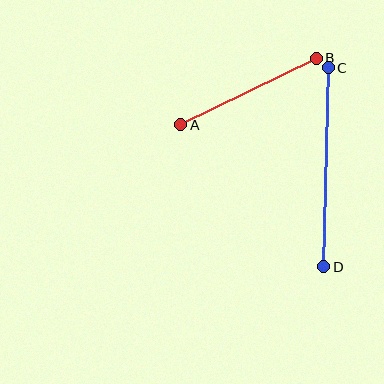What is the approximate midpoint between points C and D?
The midpoint is at approximately (326, 167) pixels.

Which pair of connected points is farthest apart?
Points C and D are farthest apart.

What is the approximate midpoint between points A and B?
The midpoint is at approximately (249, 92) pixels.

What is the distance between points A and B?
The distance is approximately 151 pixels.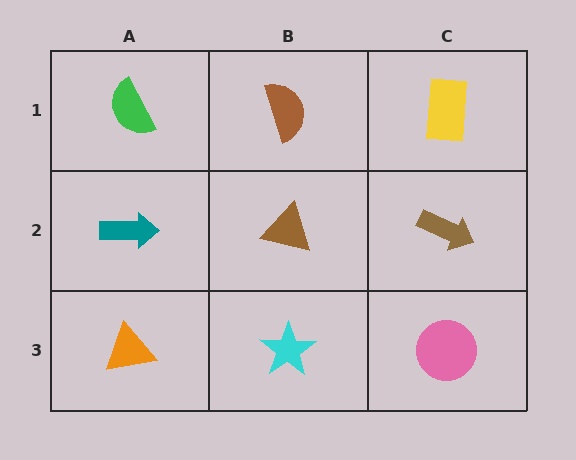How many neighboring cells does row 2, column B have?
4.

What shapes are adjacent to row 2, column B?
A brown semicircle (row 1, column B), a cyan star (row 3, column B), a teal arrow (row 2, column A), a brown arrow (row 2, column C).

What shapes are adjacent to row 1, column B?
A brown triangle (row 2, column B), a green semicircle (row 1, column A), a yellow rectangle (row 1, column C).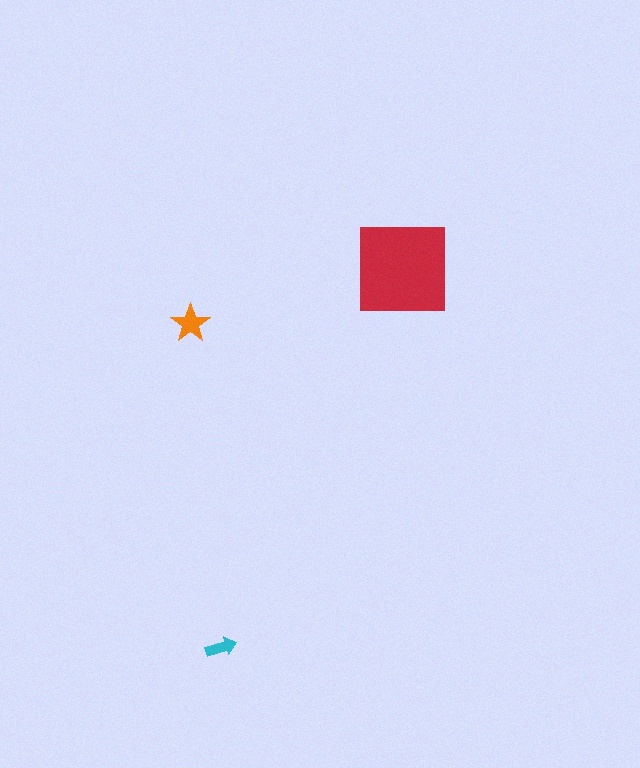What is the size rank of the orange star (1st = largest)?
2nd.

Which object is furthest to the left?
The orange star is leftmost.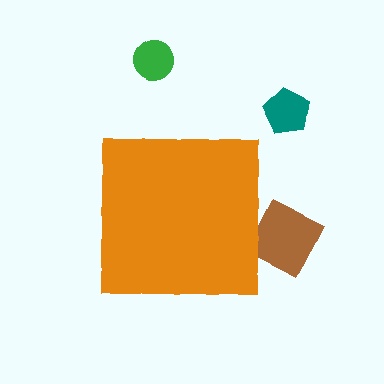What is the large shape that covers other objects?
An orange square.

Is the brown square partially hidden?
Yes, the brown square is partially hidden behind the orange square.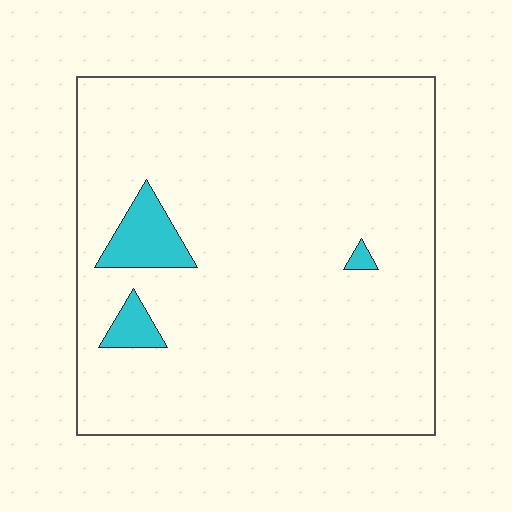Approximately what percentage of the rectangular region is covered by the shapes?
Approximately 5%.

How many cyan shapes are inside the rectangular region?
3.